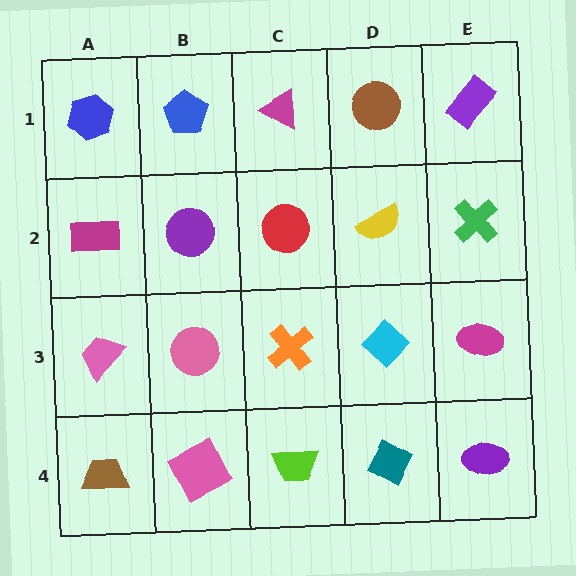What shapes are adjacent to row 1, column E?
A green cross (row 2, column E), a brown circle (row 1, column D).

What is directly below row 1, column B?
A purple circle.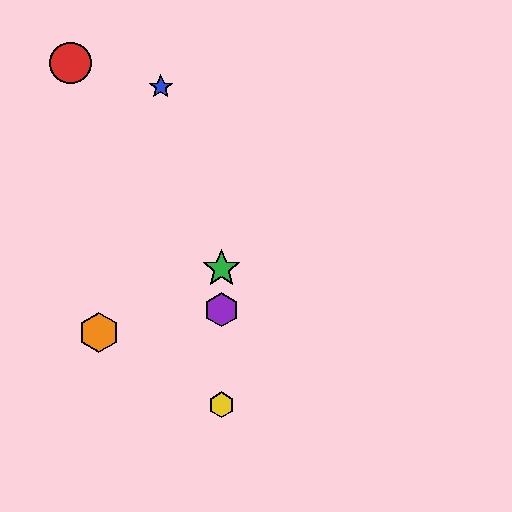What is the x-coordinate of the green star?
The green star is at x≈222.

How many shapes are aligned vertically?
3 shapes (the green star, the yellow hexagon, the purple hexagon) are aligned vertically.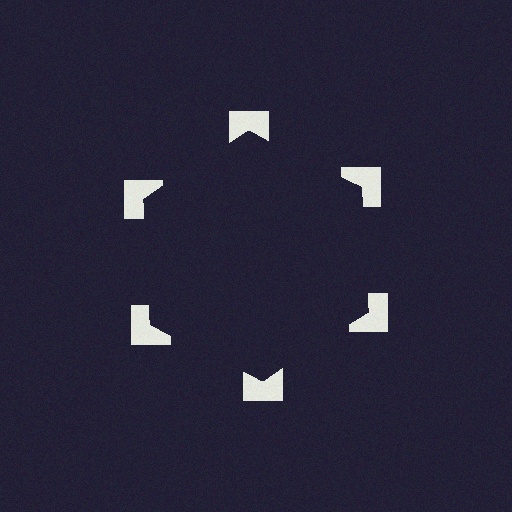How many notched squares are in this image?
There are 6 — one at each vertex of the illusory hexagon.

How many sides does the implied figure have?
6 sides.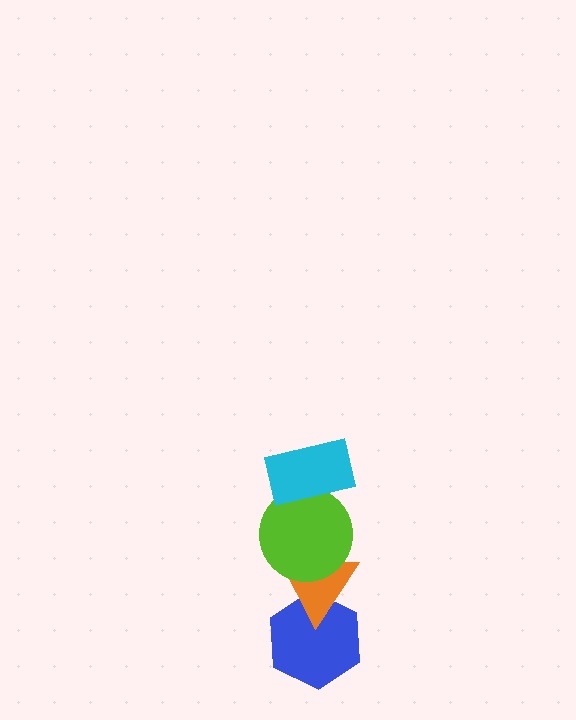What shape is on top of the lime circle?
The cyan rectangle is on top of the lime circle.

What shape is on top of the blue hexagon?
The orange triangle is on top of the blue hexagon.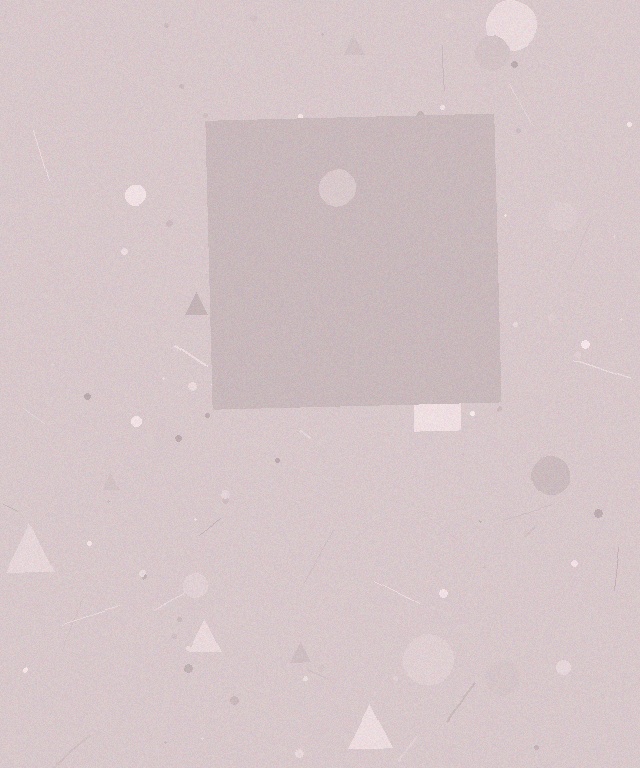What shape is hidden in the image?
A square is hidden in the image.